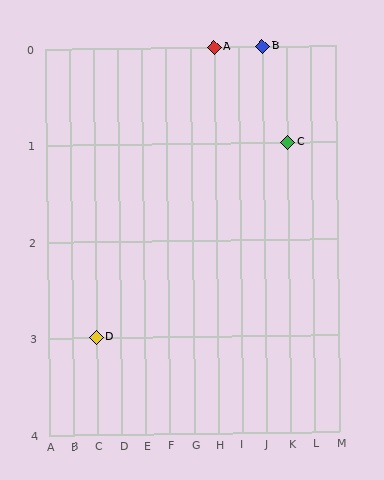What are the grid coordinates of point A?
Point A is at grid coordinates (H, 0).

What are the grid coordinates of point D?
Point D is at grid coordinates (C, 3).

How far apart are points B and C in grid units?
Points B and C are 1 column and 1 row apart (about 1.4 grid units diagonally).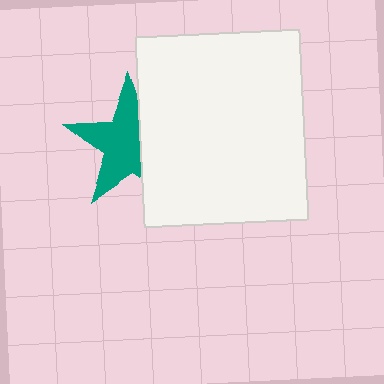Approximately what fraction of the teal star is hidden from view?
Roughly 38% of the teal star is hidden behind the white rectangle.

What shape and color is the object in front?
The object in front is a white rectangle.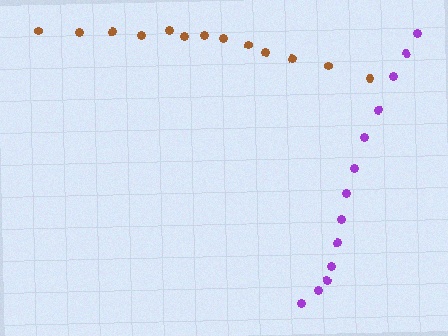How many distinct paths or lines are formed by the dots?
There are 2 distinct paths.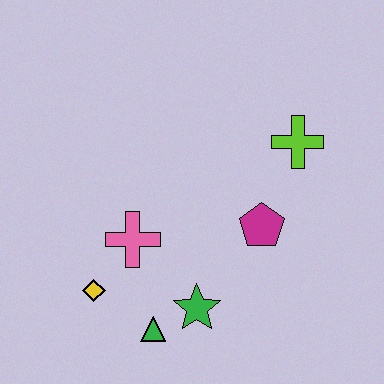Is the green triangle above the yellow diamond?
No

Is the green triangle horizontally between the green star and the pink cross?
Yes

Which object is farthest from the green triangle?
The lime cross is farthest from the green triangle.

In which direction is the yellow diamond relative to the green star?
The yellow diamond is to the left of the green star.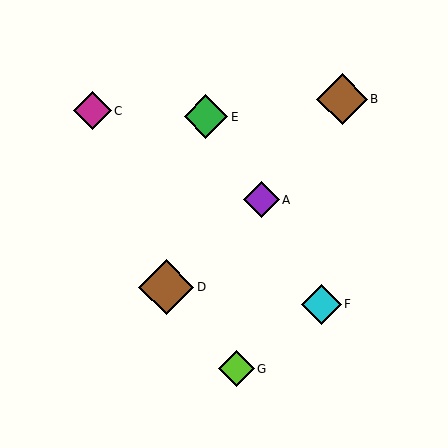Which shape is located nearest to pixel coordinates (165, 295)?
The brown diamond (labeled D) at (166, 287) is nearest to that location.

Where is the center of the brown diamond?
The center of the brown diamond is at (166, 287).